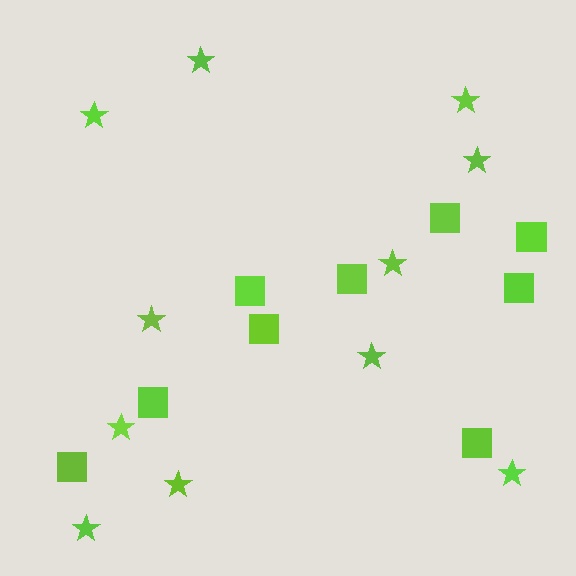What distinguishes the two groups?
There are 2 groups: one group of squares (9) and one group of stars (11).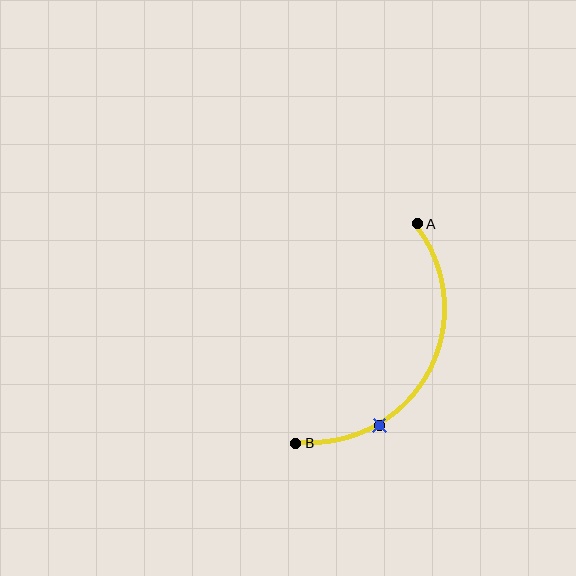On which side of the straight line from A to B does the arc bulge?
The arc bulges to the right of the straight line connecting A and B.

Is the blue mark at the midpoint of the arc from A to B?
No. The blue mark lies on the arc but is closer to endpoint B. The arc midpoint would be at the point on the curve equidistant along the arc from both A and B.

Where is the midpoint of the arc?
The arc midpoint is the point on the curve farthest from the straight line joining A and B. It sits to the right of that line.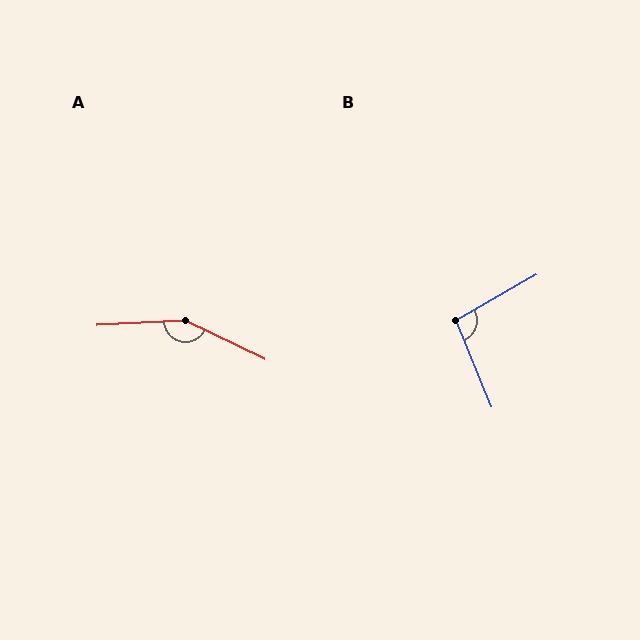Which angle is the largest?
A, at approximately 151 degrees.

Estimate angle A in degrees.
Approximately 151 degrees.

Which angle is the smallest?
B, at approximately 98 degrees.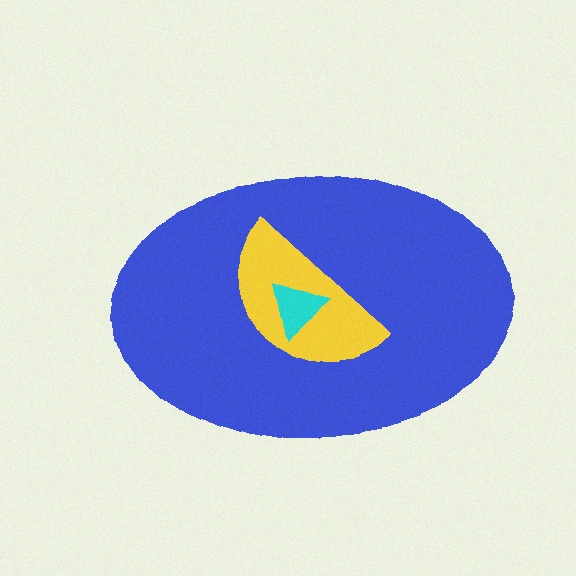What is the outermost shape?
The blue ellipse.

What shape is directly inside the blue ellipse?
The yellow semicircle.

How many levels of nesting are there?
3.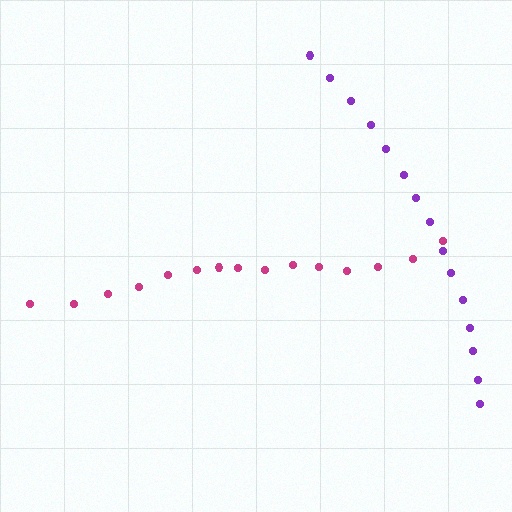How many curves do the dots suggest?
There are 2 distinct paths.